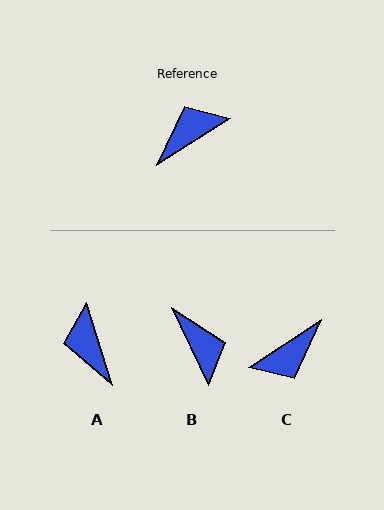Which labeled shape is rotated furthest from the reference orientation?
C, about 179 degrees away.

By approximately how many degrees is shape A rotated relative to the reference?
Approximately 75 degrees counter-clockwise.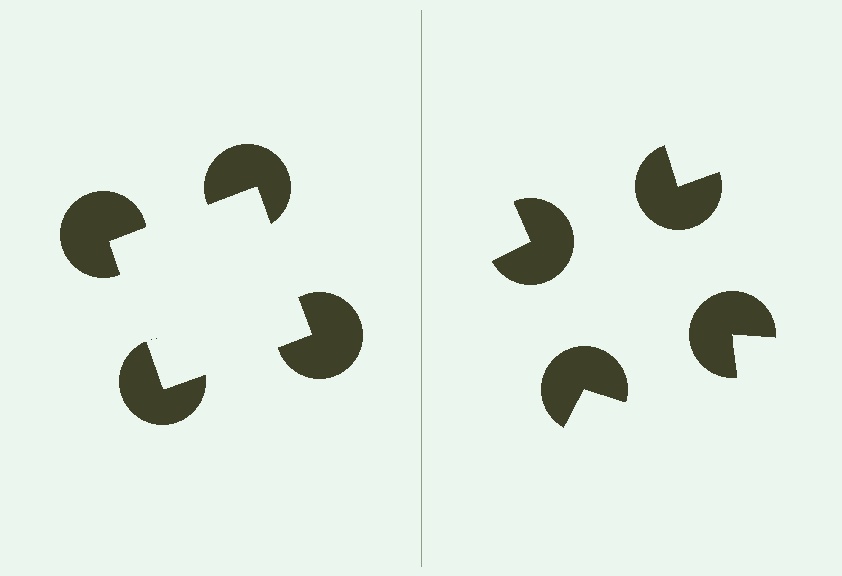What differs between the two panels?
The pac-man discs are positioned identically on both sides; only the wedge orientations differ. On the left they align to a square; on the right they are misaligned.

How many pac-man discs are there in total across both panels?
8 — 4 on each side.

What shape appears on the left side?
An illusory square.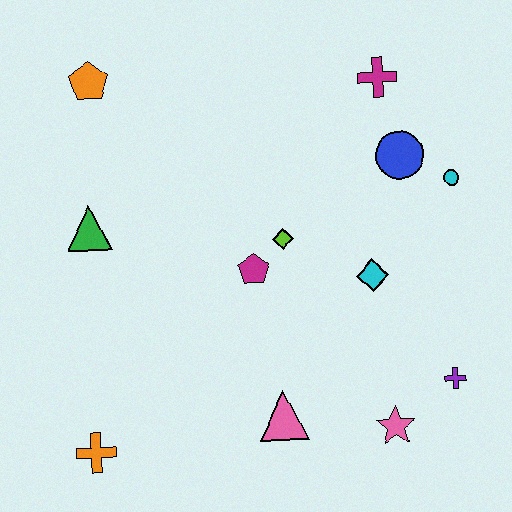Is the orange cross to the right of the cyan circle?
No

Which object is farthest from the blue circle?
The orange cross is farthest from the blue circle.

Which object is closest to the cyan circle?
The blue circle is closest to the cyan circle.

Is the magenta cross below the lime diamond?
No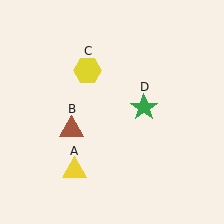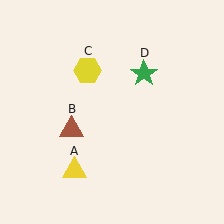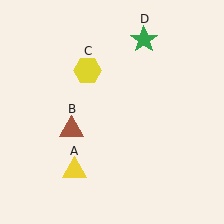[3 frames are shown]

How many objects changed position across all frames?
1 object changed position: green star (object D).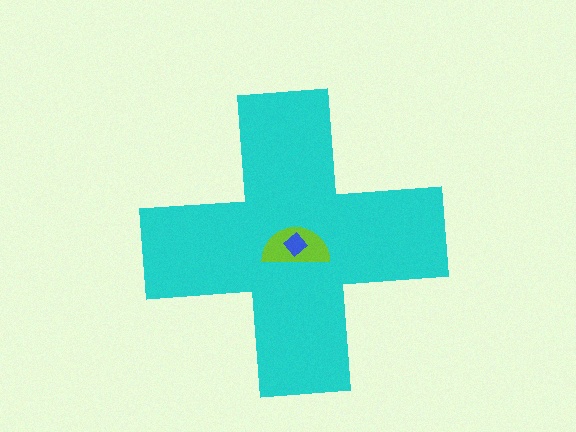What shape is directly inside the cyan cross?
The lime semicircle.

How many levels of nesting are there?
3.